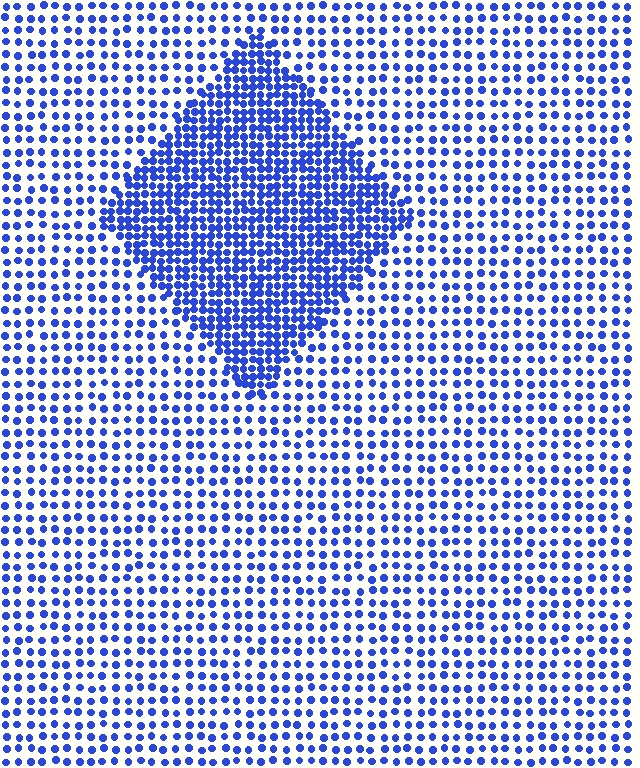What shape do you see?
I see a diamond.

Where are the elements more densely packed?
The elements are more densely packed inside the diamond boundary.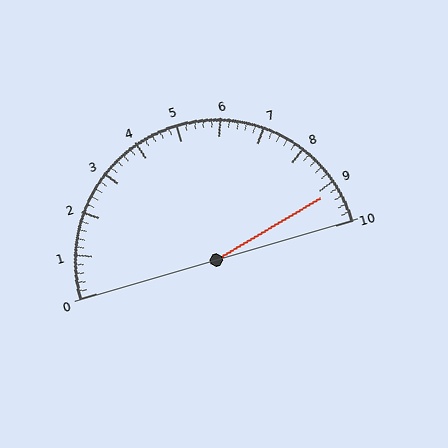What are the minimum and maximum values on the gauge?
The gauge ranges from 0 to 10.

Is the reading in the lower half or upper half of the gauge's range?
The reading is in the upper half of the range (0 to 10).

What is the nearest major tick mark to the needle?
The nearest major tick mark is 9.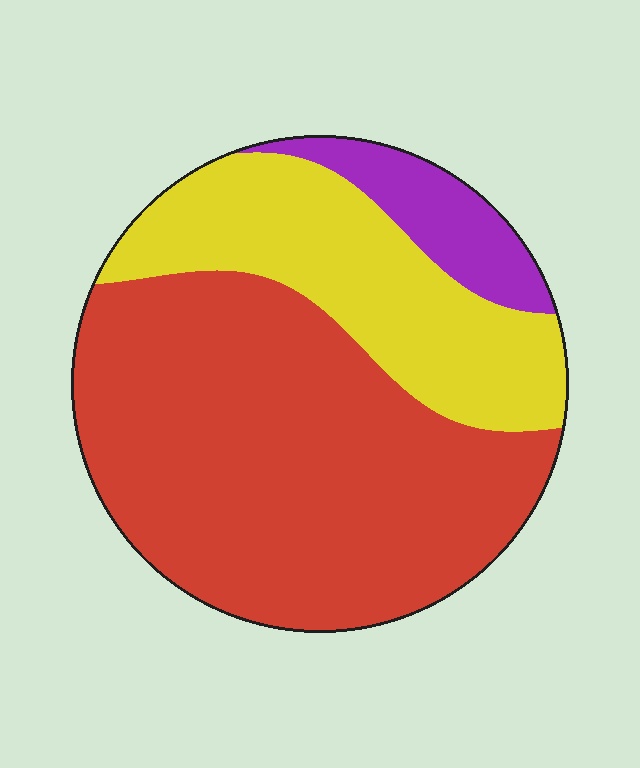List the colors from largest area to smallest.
From largest to smallest: red, yellow, purple.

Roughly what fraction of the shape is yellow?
Yellow takes up between a sixth and a third of the shape.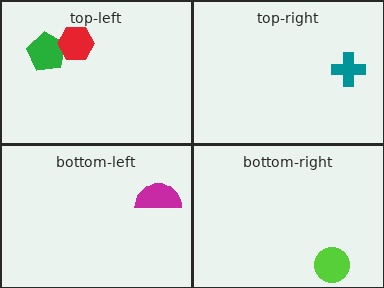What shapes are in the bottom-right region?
The lime circle.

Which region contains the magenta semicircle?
The bottom-left region.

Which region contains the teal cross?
The top-right region.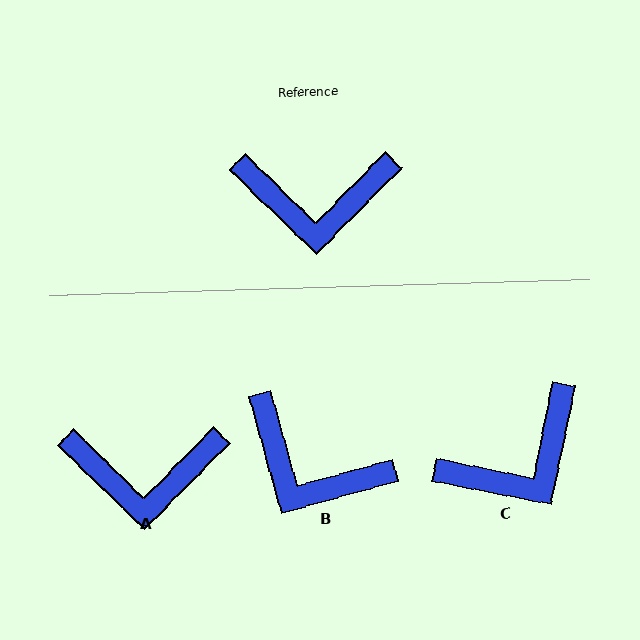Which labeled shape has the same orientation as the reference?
A.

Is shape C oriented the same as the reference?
No, it is off by about 33 degrees.